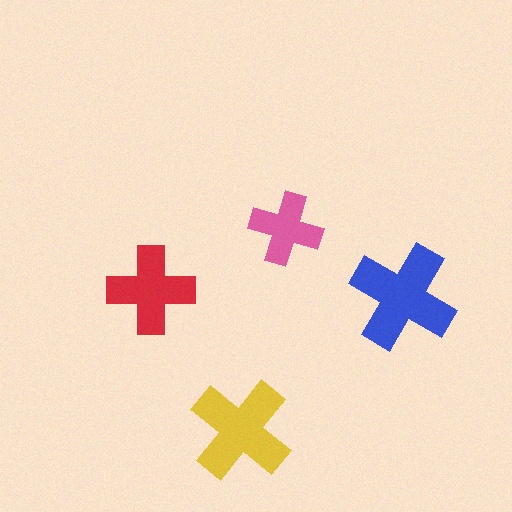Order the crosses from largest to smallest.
the blue one, the yellow one, the red one, the pink one.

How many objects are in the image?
There are 4 objects in the image.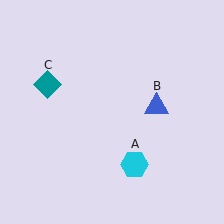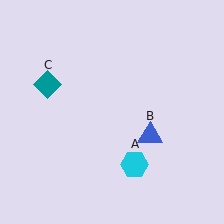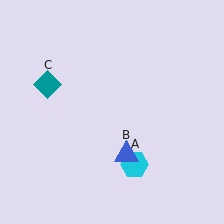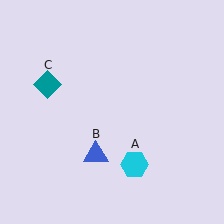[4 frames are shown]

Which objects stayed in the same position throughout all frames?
Cyan hexagon (object A) and teal diamond (object C) remained stationary.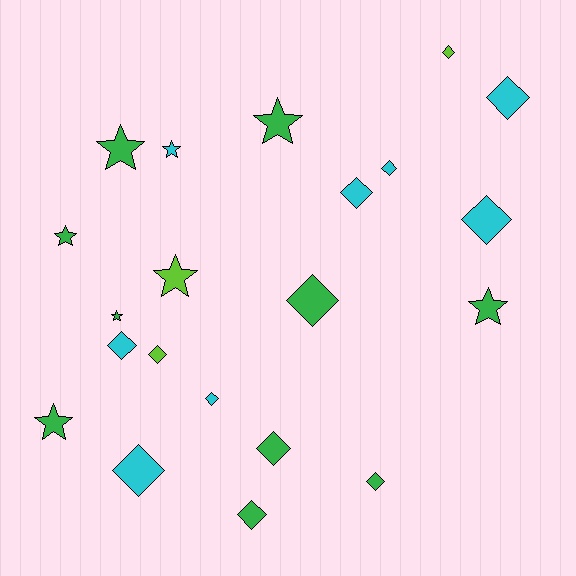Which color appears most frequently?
Green, with 10 objects.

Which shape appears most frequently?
Diamond, with 13 objects.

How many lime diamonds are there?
There are 2 lime diamonds.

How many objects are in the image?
There are 21 objects.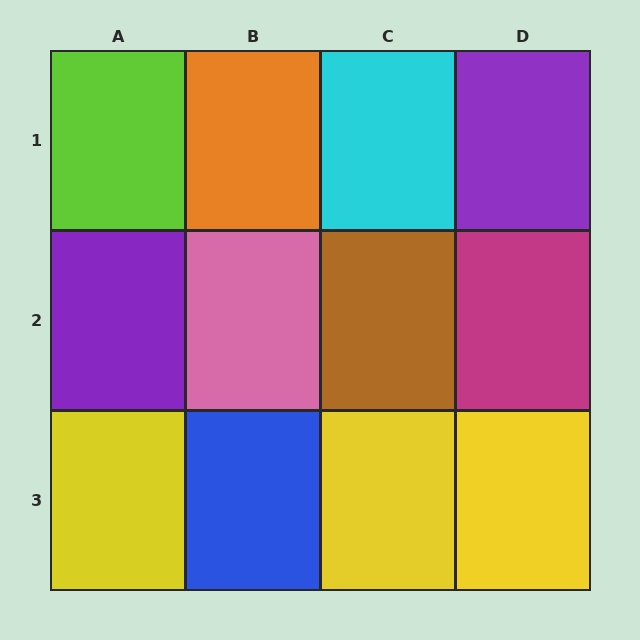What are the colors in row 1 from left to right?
Lime, orange, cyan, purple.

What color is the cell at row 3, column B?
Blue.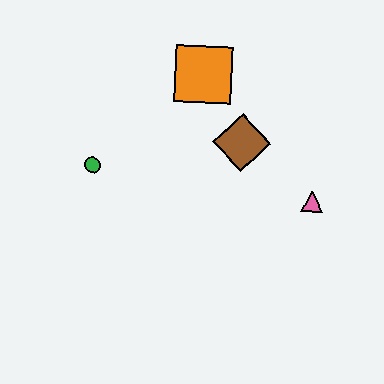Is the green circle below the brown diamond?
Yes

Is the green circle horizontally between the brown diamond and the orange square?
No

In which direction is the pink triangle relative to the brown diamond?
The pink triangle is to the right of the brown diamond.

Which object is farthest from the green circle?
The pink triangle is farthest from the green circle.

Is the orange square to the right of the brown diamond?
No